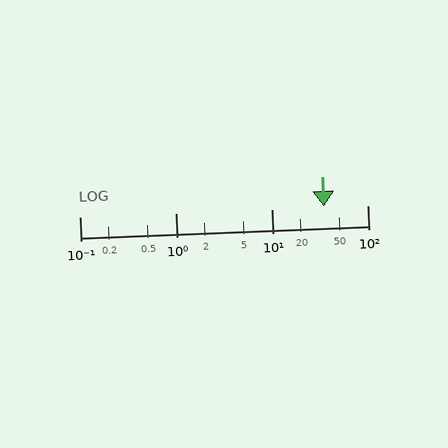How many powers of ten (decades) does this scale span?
The scale spans 3 decades, from 0.1 to 100.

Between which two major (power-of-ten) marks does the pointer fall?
The pointer is between 10 and 100.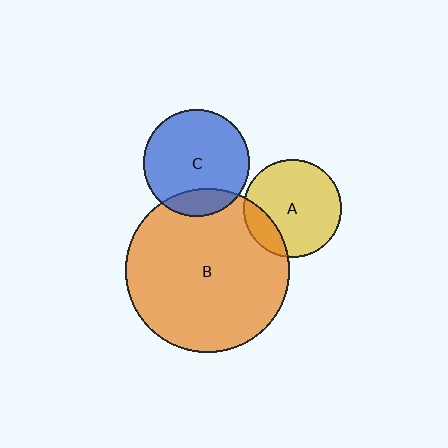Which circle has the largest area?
Circle B (orange).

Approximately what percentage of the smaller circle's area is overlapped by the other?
Approximately 15%.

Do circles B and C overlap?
Yes.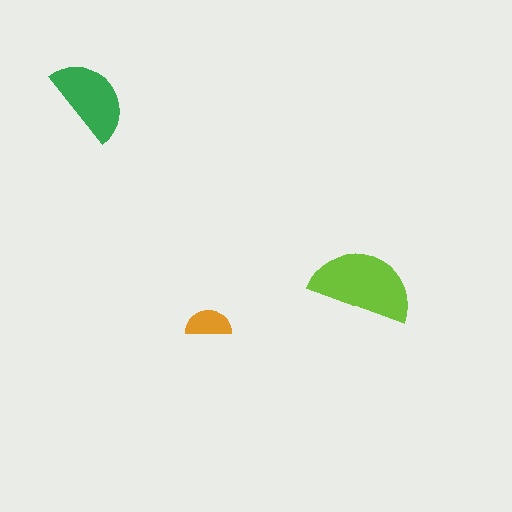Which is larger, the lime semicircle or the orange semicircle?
The lime one.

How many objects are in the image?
There are 3 objects in the image.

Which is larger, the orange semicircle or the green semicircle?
The green one.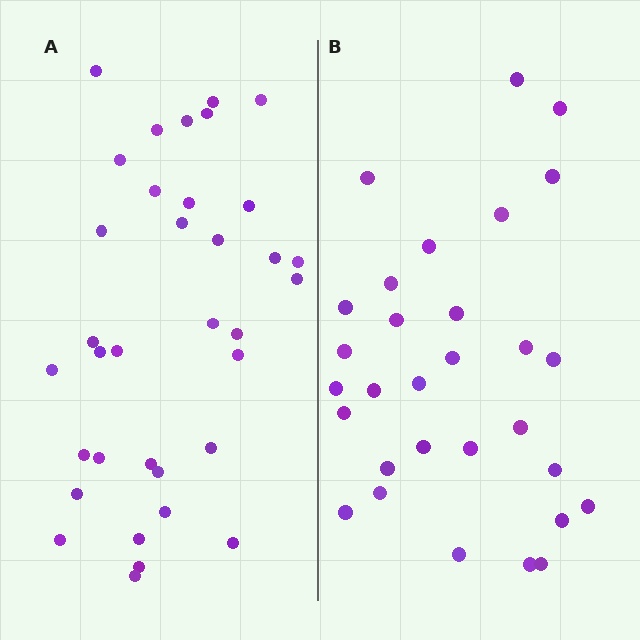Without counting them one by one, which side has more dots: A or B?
Region A (the left region) has more dots.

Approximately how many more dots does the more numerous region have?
Region A has about 5 more dots than region B.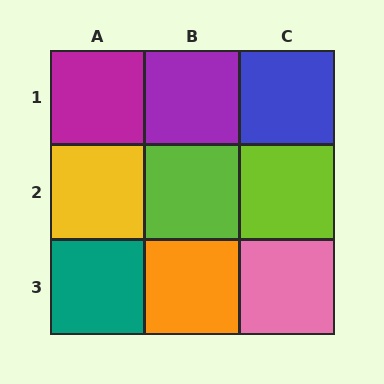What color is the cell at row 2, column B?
Lime.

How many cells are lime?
2 cells are lime.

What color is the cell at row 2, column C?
Lime.